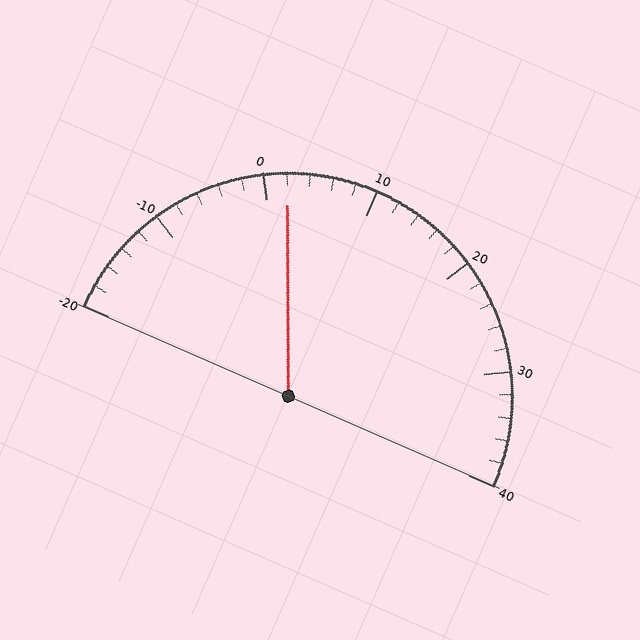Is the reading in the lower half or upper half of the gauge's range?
The reading is in the lower half of the range (-20 to 40).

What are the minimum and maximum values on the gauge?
The gauge ranges from -20 to 40.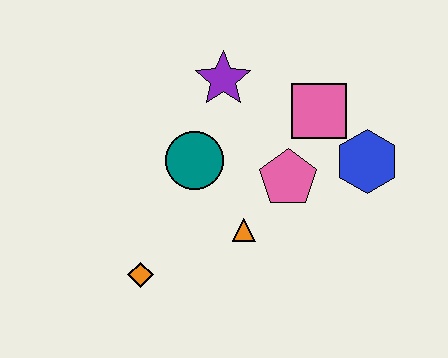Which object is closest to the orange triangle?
The pink pentagon is closest to the orange triangle.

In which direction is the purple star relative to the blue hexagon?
The purple star is to the left of the blue hexagon.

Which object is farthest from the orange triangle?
The purple star is farthest from the orange triangle.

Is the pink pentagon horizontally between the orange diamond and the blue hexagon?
Yes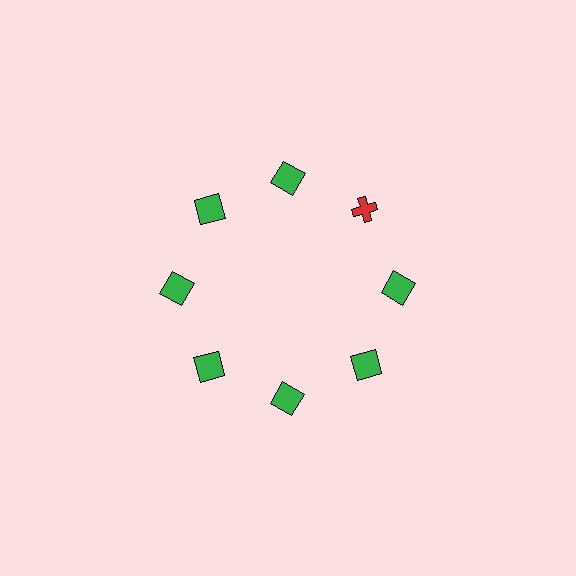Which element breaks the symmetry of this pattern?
The red cross at roughly the 2 o'clock position breaks the symmetry. All other shapes are green squares.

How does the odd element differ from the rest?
It differs in both color (red instead of green) and shape (cross instead of square).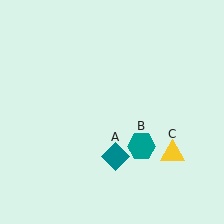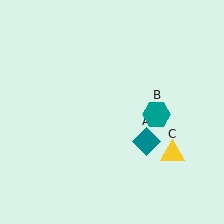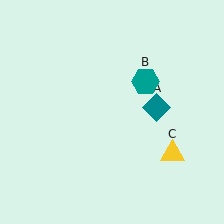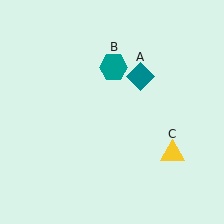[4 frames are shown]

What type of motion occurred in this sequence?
The teal diamond (object A), teal hexagon (object B) rotated counterclockwise around the center of the scene.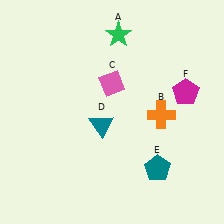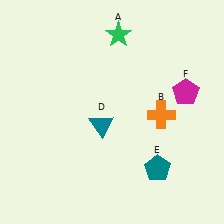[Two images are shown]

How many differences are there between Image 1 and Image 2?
There is 1 difference between the two images.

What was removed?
The pink diamond (C) was removed in Image 2.